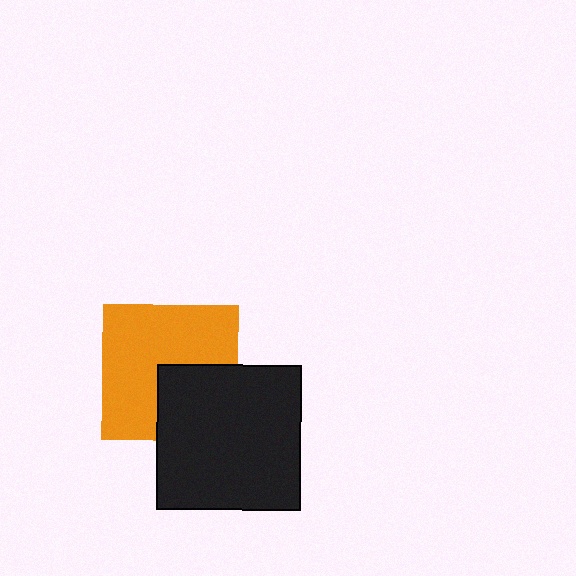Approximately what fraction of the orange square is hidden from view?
Roughly 34% of the orange square is hidden behind the black square.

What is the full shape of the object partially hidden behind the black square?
The partially hidden object is an orange square.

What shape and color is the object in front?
The object in front is a black square.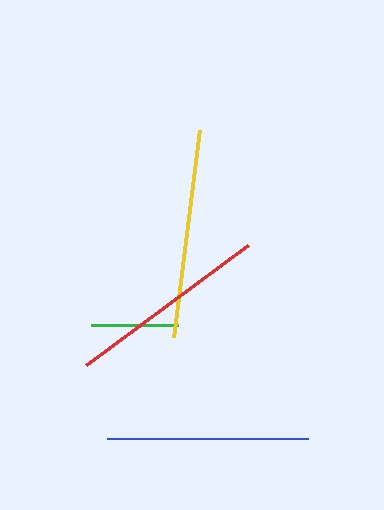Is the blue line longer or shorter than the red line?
The blue line is longer than the red line.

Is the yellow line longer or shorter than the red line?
The yellow line is longer than the red line.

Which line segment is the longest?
The yellow line is the longest at approximately 209 pixels.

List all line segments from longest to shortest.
From longest to shortest: yellow, blue, red, green.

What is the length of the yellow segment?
The yellow segment is approximately 209 pixels long.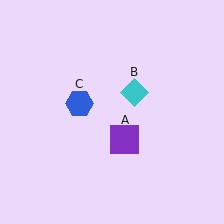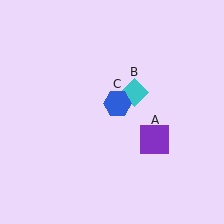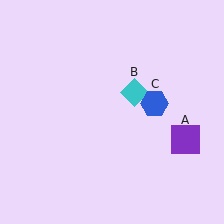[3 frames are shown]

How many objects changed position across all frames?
2 objects changed position: purple square (object A), blue hexagon (object C).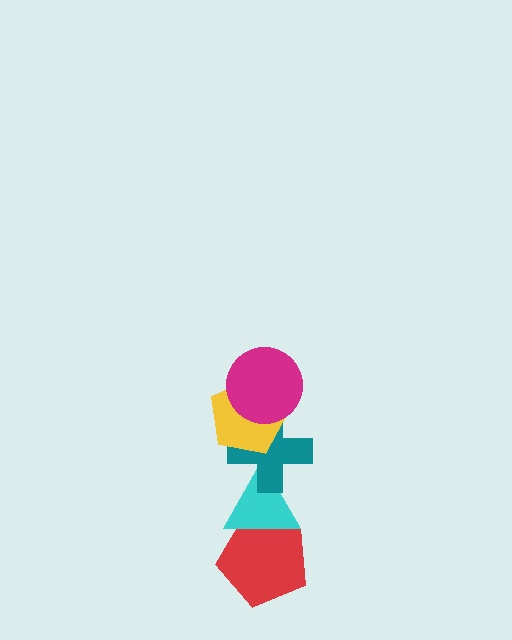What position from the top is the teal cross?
The teal cross is 3rd from the top.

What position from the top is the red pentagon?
The red pentagon is 5th from the top.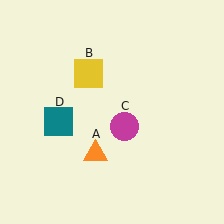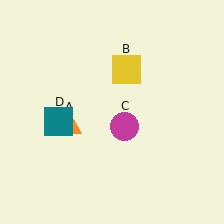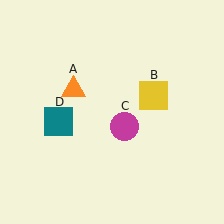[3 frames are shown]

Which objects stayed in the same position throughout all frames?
Magenta circle (object C) and teal square (object D) remained stationary.